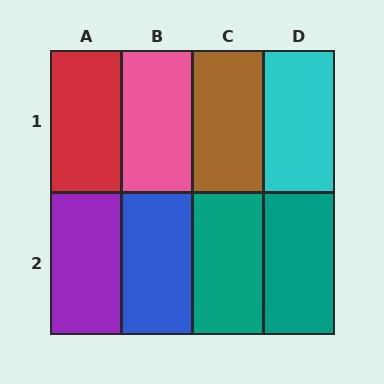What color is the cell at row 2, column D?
Teal.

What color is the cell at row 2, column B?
Blue.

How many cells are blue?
1 cell is blue.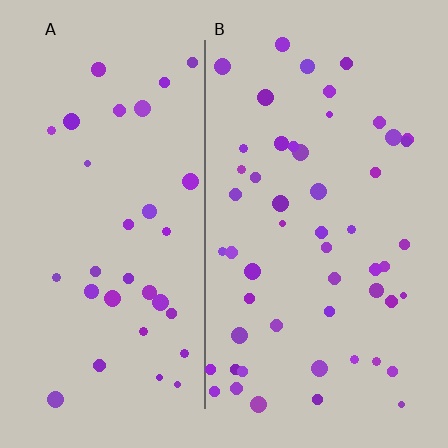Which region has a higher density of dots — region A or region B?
B (the right).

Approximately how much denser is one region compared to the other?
Approximately 1.6× — region B over region A.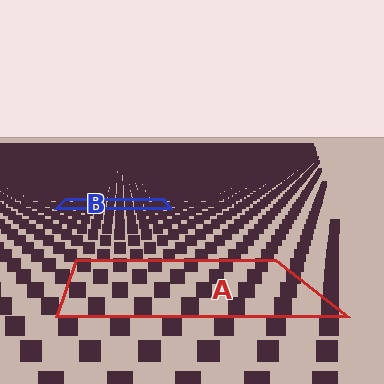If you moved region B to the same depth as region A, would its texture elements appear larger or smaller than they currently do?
They would appear larger. At a closer depth, the same texture elements are projected at a bigger on-screen size.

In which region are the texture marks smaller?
The texture marks are smaller in region B, because it is farther away.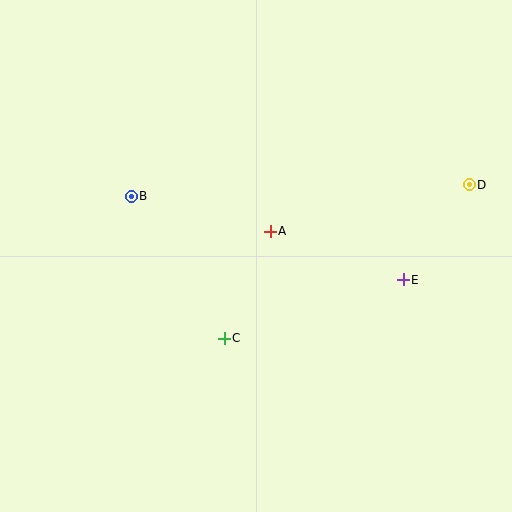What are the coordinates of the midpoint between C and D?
The midpoint between C and D is at (347, 262).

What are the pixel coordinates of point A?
Point A is at (270, 231).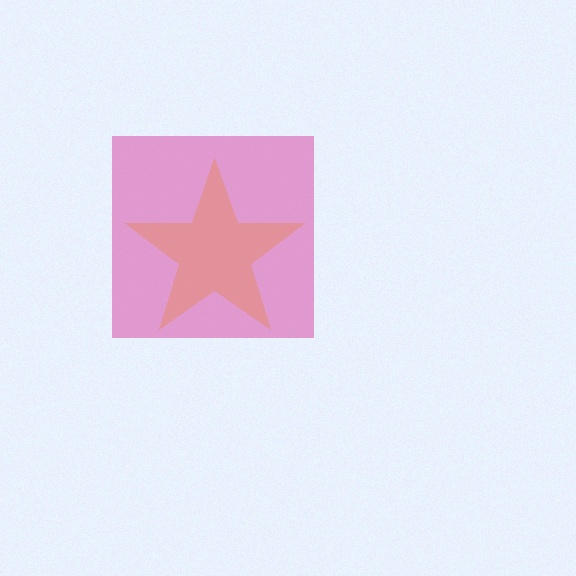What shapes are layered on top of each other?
The layered shapes are: a yellow star, a pink square.